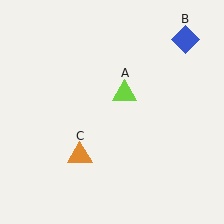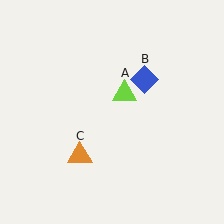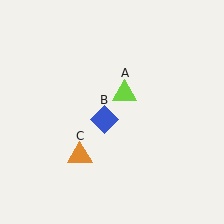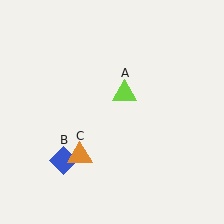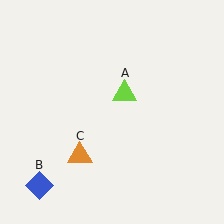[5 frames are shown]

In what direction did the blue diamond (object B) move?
The blue diamond (object B) moved down and to the left.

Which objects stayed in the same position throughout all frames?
Lime triangle (object A) and orange triangle (object C) remained stationary.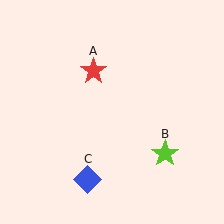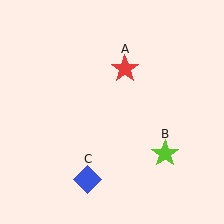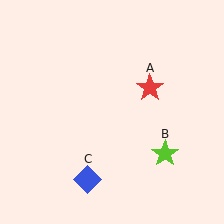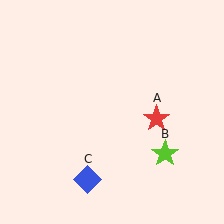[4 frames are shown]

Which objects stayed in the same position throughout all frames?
Lime star (object B) and blue diamond (object C) remained stationary.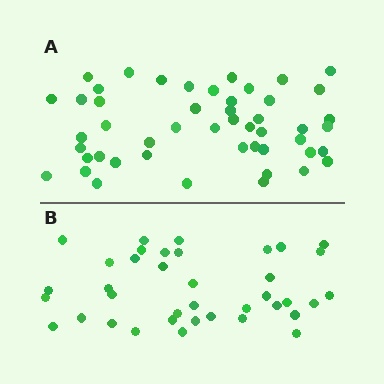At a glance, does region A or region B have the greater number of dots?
Region A (the top region) has more dots.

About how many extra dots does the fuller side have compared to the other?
Region A has roughly 12 or so more dots than region B.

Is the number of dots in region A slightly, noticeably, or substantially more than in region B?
Region A has noticeably more, but not dramatically so. The ratio is roughly 1.3 to 1.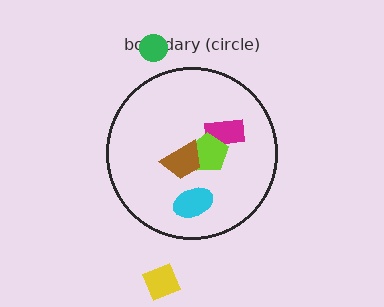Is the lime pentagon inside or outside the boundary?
Inside.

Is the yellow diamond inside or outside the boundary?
Outside.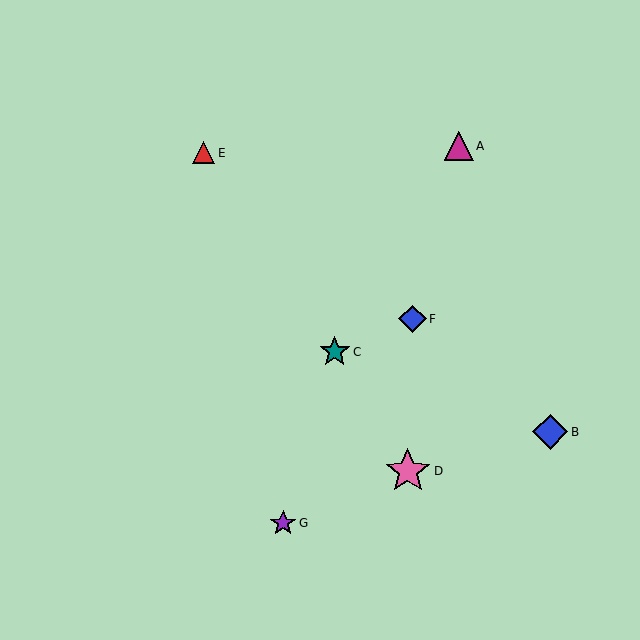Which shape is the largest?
The pink star (labeled D) is the largest.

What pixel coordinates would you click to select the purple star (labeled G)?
Click at (283, 523) to select the purple star G.